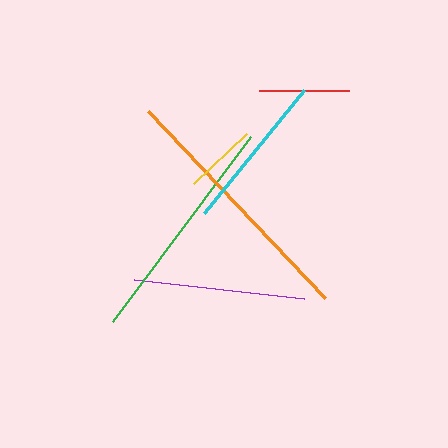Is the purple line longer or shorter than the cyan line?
The purple line is longer than the cyan line.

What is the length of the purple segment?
The purple segment is approximately 171 pixels long.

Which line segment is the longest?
The orange line is the longest at approximately 257 pixels.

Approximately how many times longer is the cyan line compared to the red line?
The cyan line is approximately 1.8 times the length of the red line.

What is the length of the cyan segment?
The cyan segment is approximately 159 pixels long.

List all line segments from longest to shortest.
From longest to shortest: orange, green, purple, cyan, red, yellow.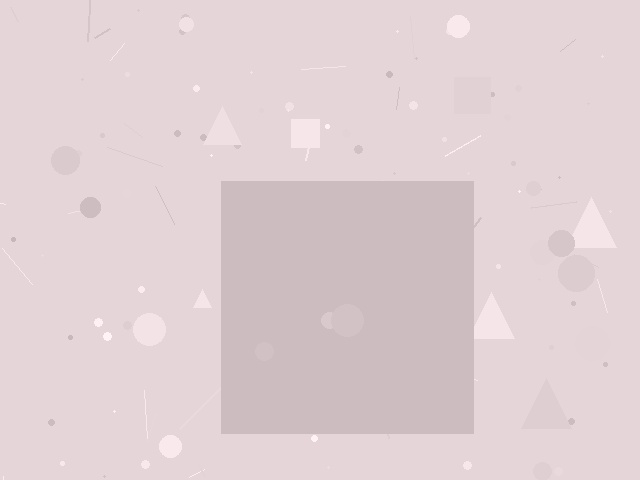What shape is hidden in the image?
A square is hidden in the image.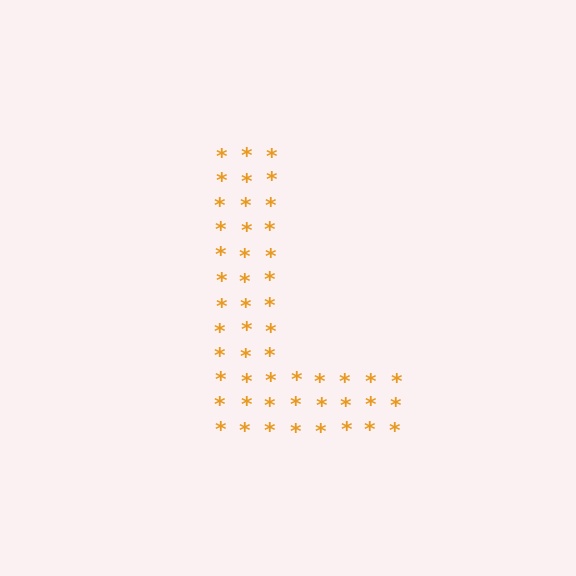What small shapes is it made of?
It is made of small asterisks.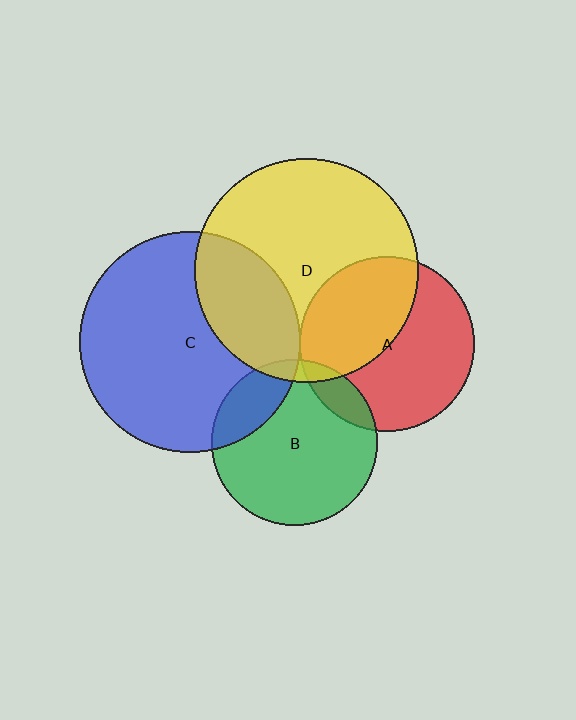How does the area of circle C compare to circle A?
Approximately 1.6 times.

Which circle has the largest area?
Circle D (yellow).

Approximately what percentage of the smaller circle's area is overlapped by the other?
Approximately 25%.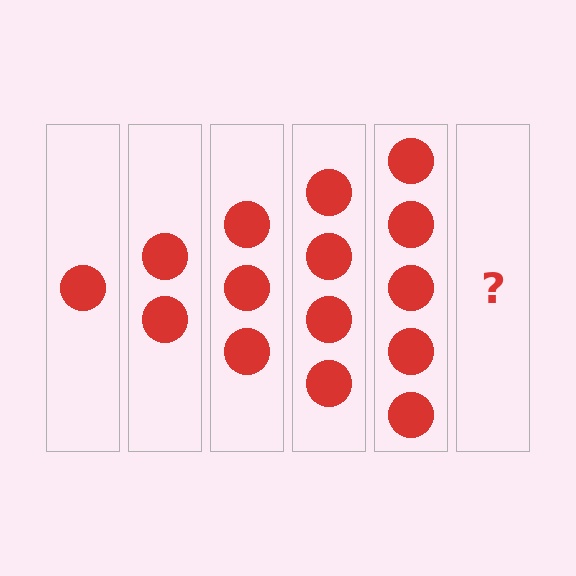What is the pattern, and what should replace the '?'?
The pattern is that each step adds one more circle. The '?' should be 6 circles.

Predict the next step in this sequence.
The next step is 6 circles.